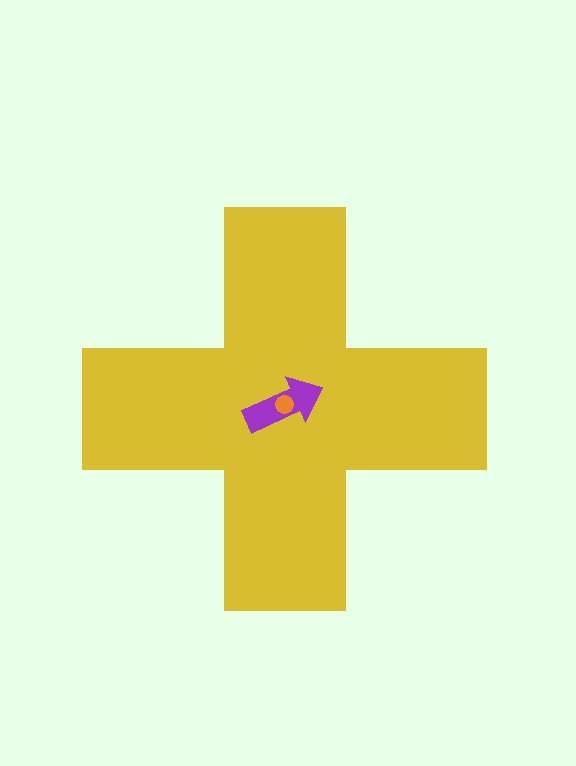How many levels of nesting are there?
3.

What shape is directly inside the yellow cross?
The purple arrow.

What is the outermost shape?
The yellow cross.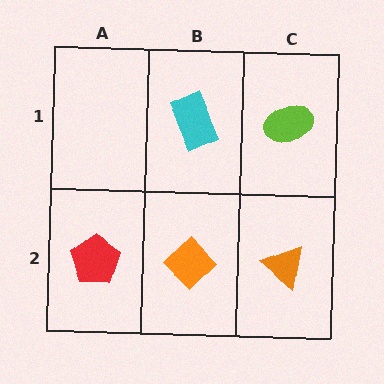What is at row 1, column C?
A lime ellipse.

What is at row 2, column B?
An orange diamond.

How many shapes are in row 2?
3 shapes.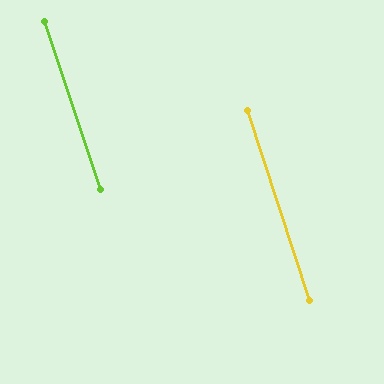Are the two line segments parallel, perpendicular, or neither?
Parallel — their directions differ by only 0.7°.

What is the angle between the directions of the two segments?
Approximately 1 degree.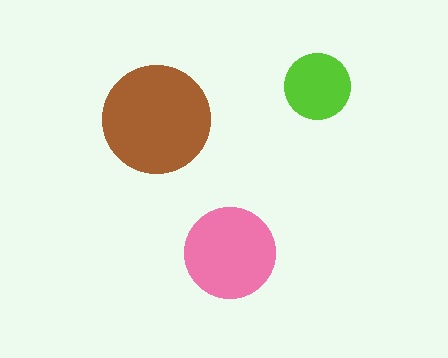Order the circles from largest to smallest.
the brown one, the pink one, the lime one.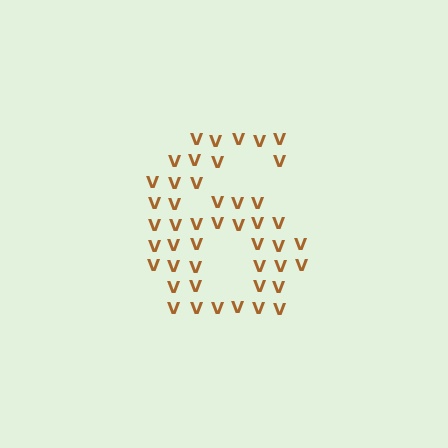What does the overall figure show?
The overall figure shows the digit 6.